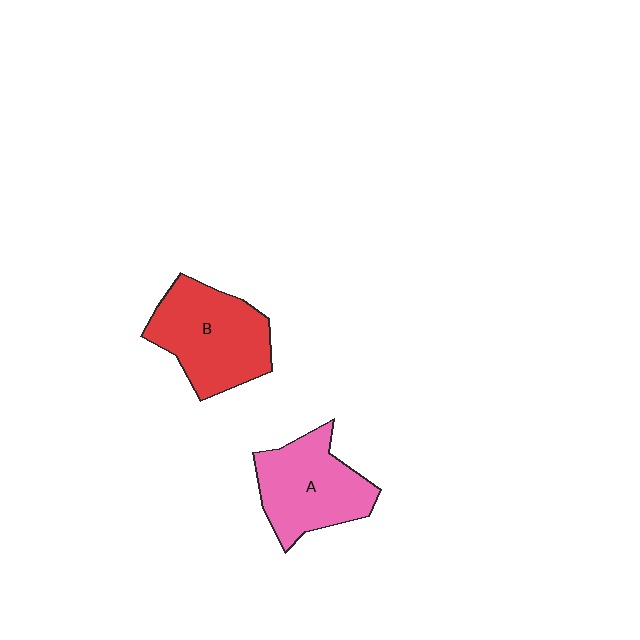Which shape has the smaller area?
Shape A (pink).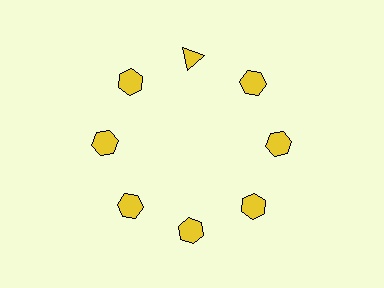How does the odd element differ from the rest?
It has a different shape: triangle instead of hexagon.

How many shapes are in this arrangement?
There are 8 shapes arranged in a ring pattern.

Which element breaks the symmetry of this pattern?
The yellow triangle at roughly the 12 o'clock position breaks the symmetry. All other shapes are yellow hexagons.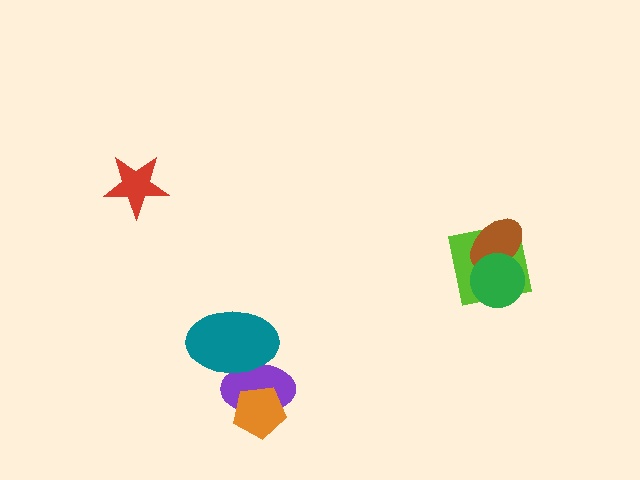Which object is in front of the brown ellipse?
The green circle is in front of the brown ellipse.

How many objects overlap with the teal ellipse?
1 object overlaps with the teal ellipse.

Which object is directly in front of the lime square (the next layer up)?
The brown ellipse is directly in front of the lime square.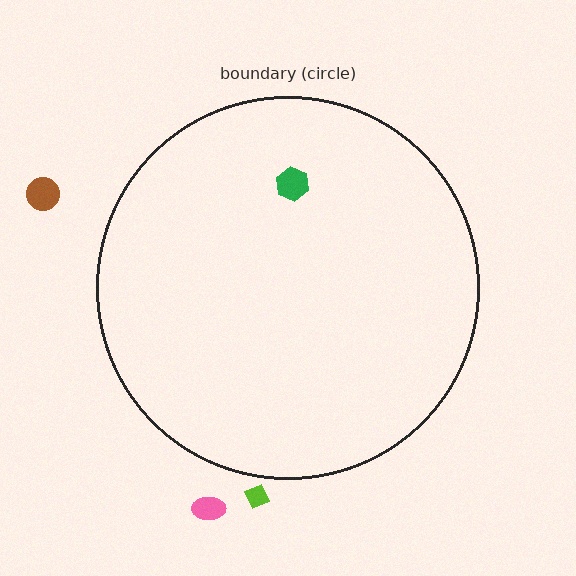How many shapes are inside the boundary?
1 inside, 3 outside.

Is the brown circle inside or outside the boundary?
Outside.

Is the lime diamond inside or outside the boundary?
Outside.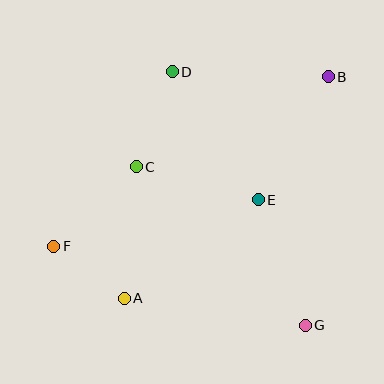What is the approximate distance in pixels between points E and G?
The distance between E and G is approximately 134 pixels.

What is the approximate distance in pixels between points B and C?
The distance between B and C is approximately 212 pixels.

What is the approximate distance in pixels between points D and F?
The distance between D and F is approximately 211 pixels.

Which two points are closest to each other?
Points A and F are closest to each other.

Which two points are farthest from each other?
Points B and F are farthest from each other.